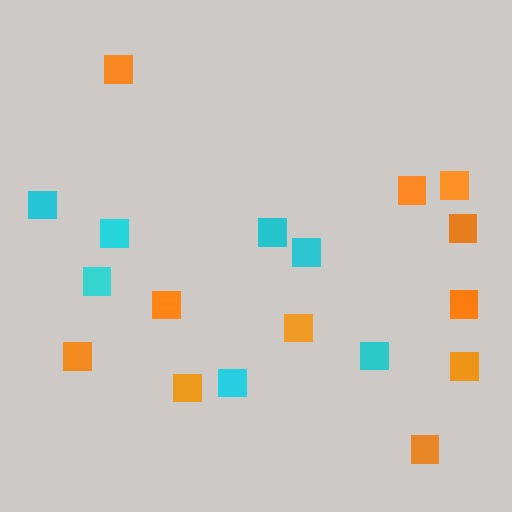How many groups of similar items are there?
There are 2 groups: one group of orange squares (11) and one group of cyan squares (7).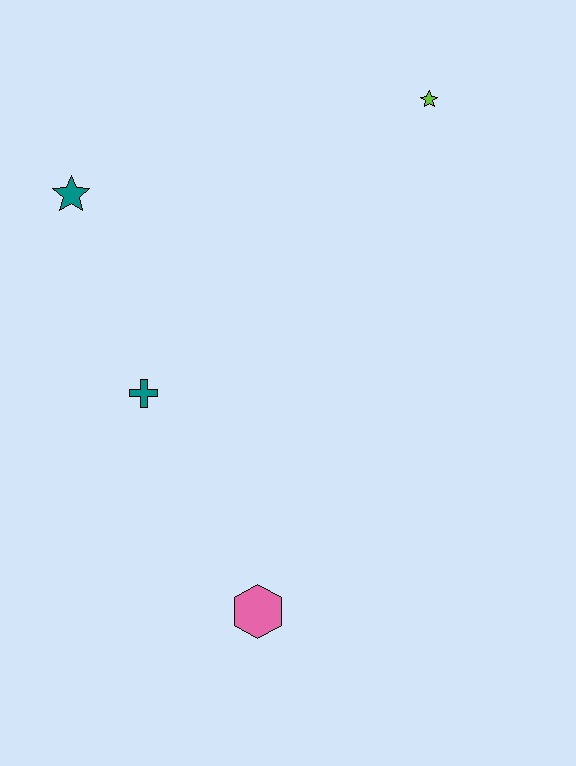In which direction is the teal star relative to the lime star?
The teal star is to the left of the lime star.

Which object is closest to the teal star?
The teal cross is closest to the teal star.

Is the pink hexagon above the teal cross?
No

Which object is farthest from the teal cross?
The lime star is farthest from the teal cross.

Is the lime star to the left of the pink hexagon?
No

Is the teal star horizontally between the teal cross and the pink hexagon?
No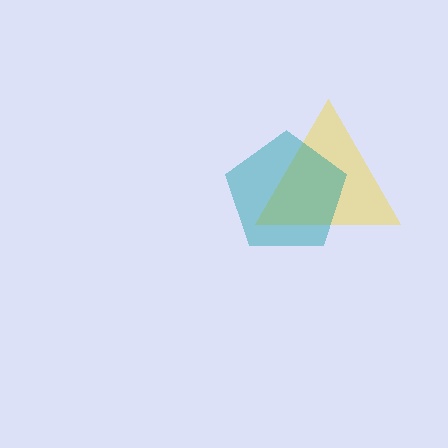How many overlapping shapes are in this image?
There are 2 overlapping shapes in the image.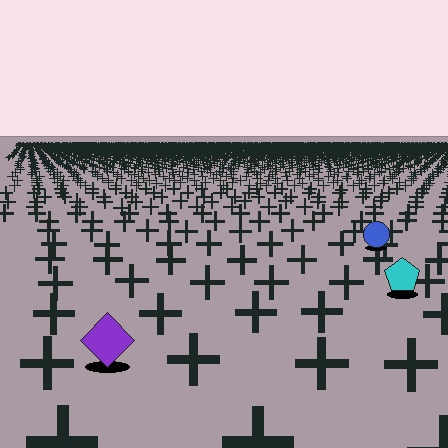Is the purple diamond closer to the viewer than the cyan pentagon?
Yes. The purple diamond is closer — you can tell from the texture gradient: the ground texture is coarser near it.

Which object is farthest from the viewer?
The blue circle is farthest from the viewer. It appears smaller and the ground texture around it is denser.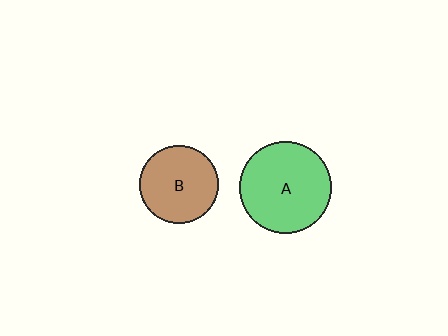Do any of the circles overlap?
No, none of the circles overlap.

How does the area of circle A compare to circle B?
Approximately 1.4 times.